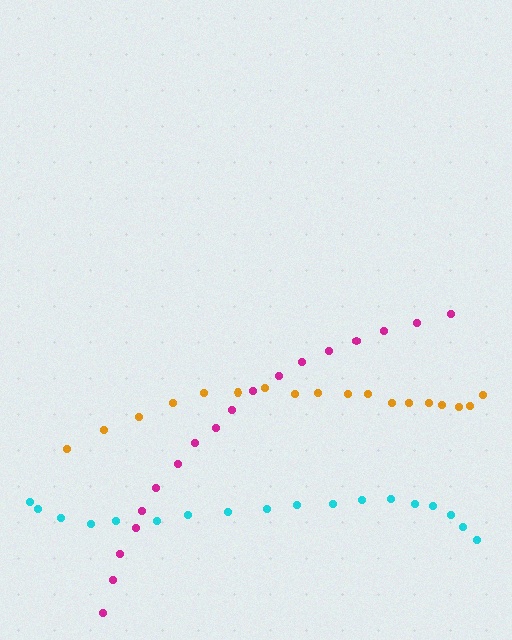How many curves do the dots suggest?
There are 3 distinct paths.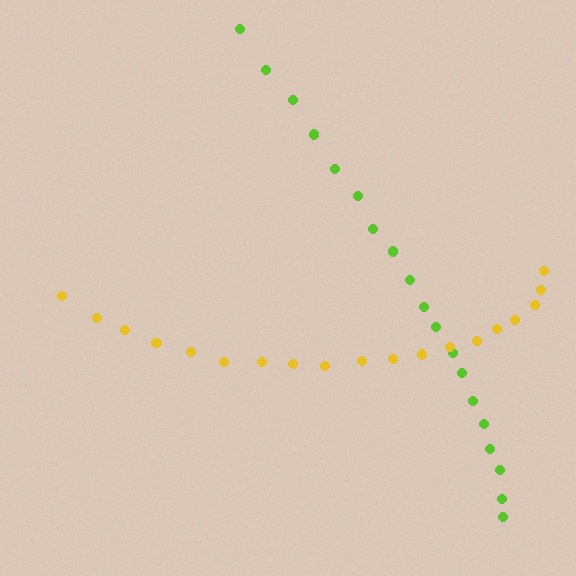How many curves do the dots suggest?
There are 2 distinct paths.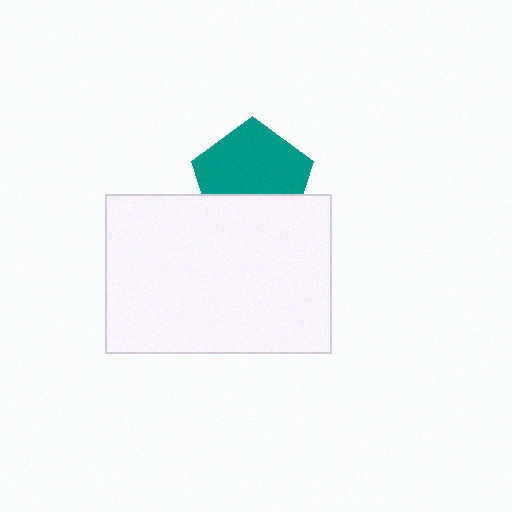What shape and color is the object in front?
The object in front is a white rectangle.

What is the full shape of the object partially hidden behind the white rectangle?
The partially hidden object is a teal pentagon.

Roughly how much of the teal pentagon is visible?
About half of it is visible (roughly 64%).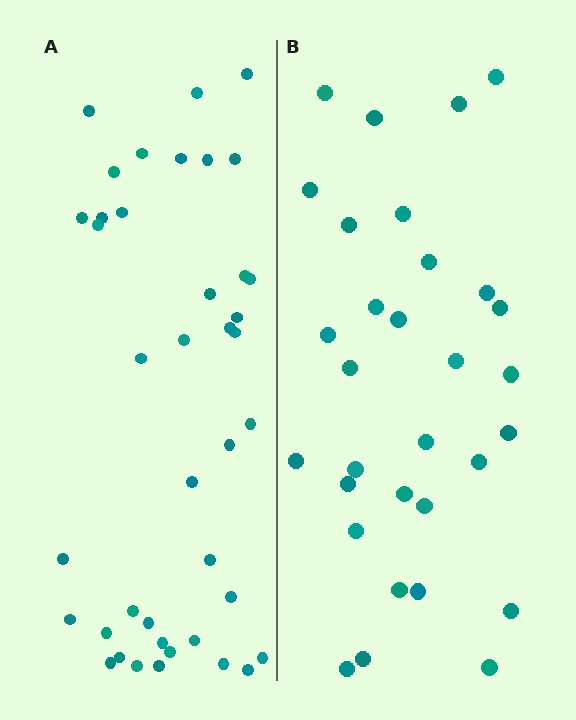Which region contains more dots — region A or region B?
Region A (the left region) has more dots.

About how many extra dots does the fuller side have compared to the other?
Region A has roughly 8 or so more dots than region B.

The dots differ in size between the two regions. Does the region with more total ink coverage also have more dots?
No. Region B has more total ink coverage because its dots are larger, but region A actually contains more individual dots. Total area can be misleading — the number of items is what matters here.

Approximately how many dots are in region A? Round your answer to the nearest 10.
About 40 dots.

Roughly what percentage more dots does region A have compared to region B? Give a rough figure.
About 30% more.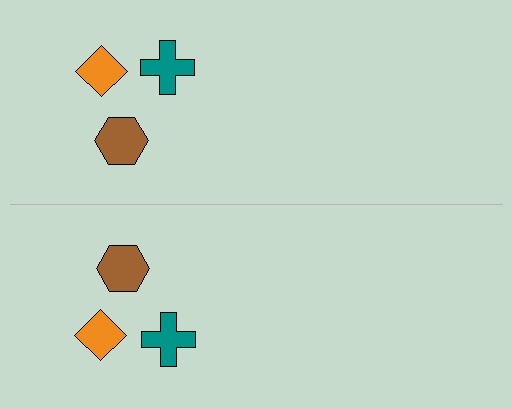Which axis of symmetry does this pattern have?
The pattern has a horizontal axis of symmetry running through the center of the image.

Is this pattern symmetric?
Yes, this pattern has bilateral (reflection) symmetry.